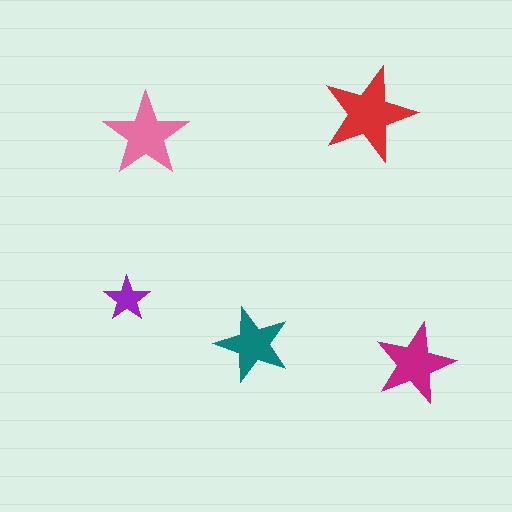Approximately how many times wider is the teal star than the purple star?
About 1.5 times wider.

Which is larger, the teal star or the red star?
The red one.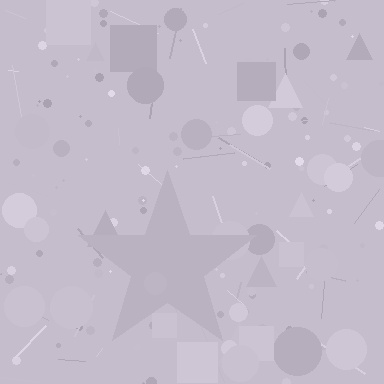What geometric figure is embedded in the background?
A star is embedded in the background.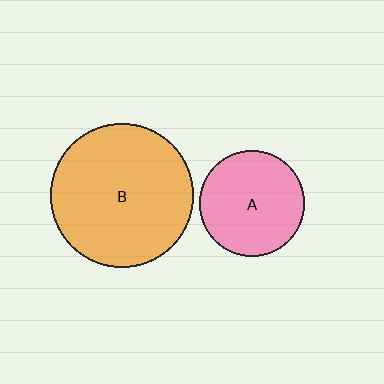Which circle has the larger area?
Circle B (orange).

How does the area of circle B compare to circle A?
Approximately 1.9 times.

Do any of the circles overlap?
No, none of the circles overlap.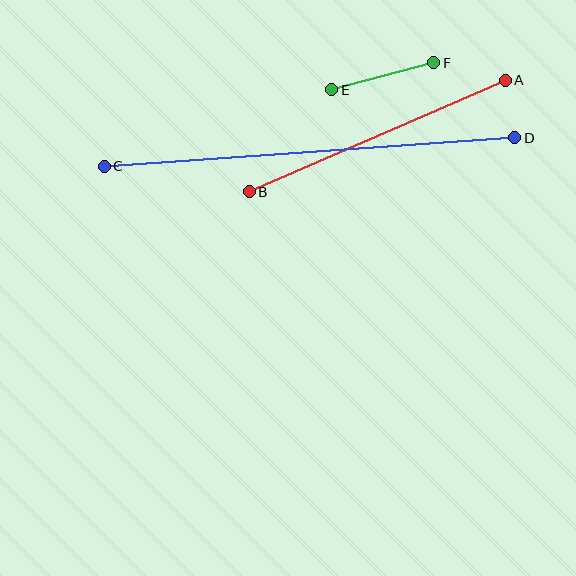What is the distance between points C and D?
The distance is approximately 412 pixels.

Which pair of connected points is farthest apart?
Points C and D are farthest apart.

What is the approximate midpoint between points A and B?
The midpoint is at approximately (377, 136) pixels.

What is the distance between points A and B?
The distance is approximately 279 pixels.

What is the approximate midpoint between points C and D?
The midpoint is at approximately (309, 152) pixels.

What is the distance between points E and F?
The distance is approximately 106 pixels.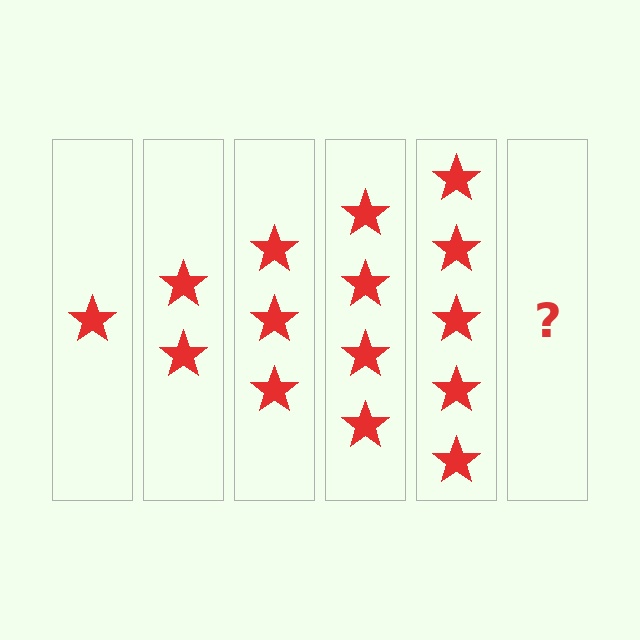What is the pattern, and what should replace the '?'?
The pattern is that each step adds one more star. The '?' should be 6 stars.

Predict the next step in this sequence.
The next step is 6 stars.